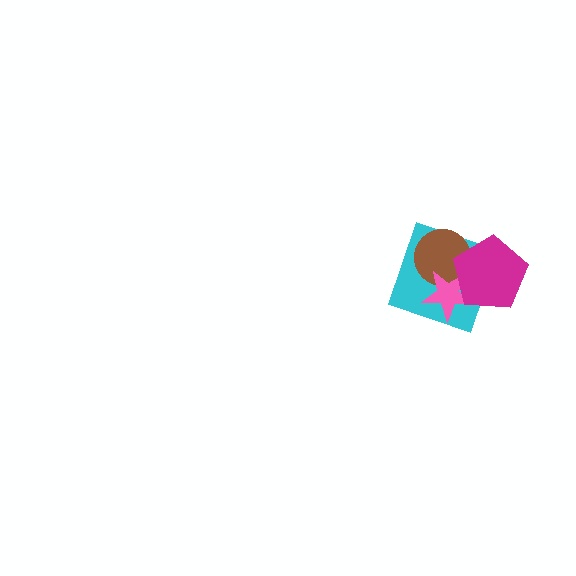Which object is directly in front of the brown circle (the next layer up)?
The pink star is directly in front of the brown circle.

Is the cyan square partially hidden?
Yes, it is partially covered by another shape.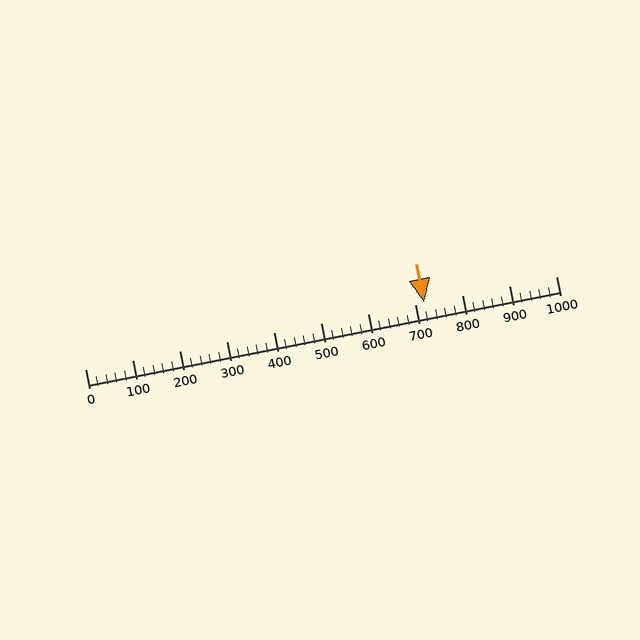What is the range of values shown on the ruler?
The ruler shows values from 0 to 1000.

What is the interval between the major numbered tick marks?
The major tick marks are spaced 100 units apart.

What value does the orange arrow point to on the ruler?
The orange arrow points to approximately 720.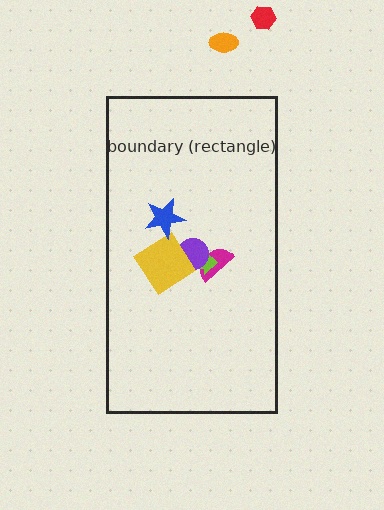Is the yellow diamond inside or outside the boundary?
Inside.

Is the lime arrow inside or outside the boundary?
Inside.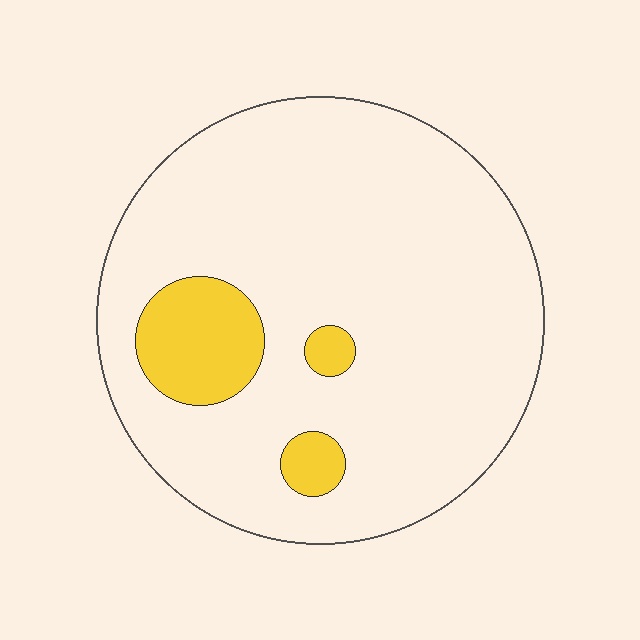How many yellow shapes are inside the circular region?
3.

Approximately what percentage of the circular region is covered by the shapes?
Approximately 10%.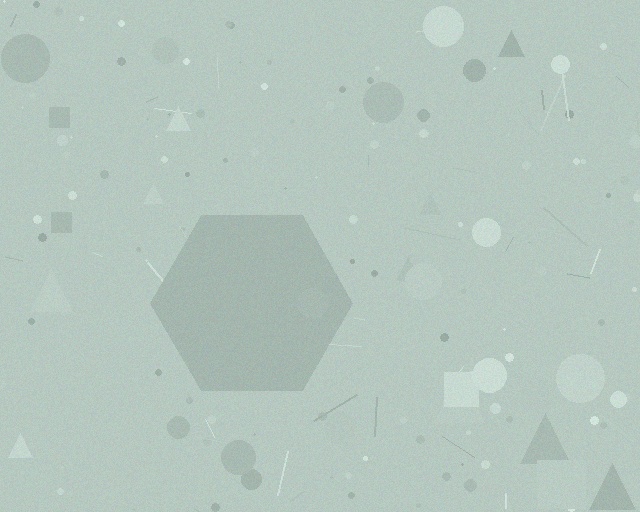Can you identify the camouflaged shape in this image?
The camouflaged shape is a hexagon.